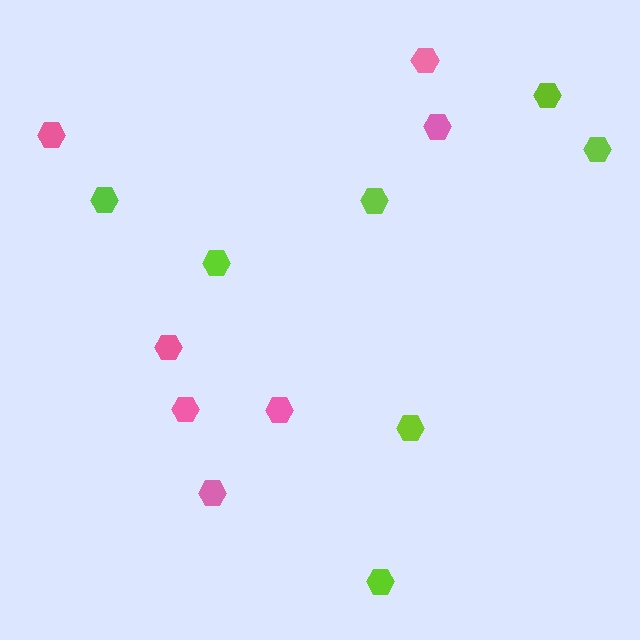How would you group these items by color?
There are 2 groups: one group of pink hexagons (7) and one group of lime hexagons (7).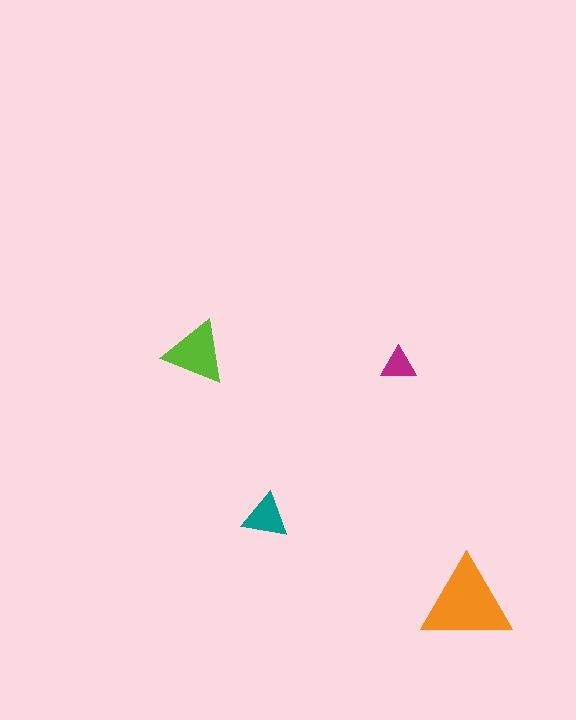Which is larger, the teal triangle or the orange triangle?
The orange one.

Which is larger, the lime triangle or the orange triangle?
The orange one.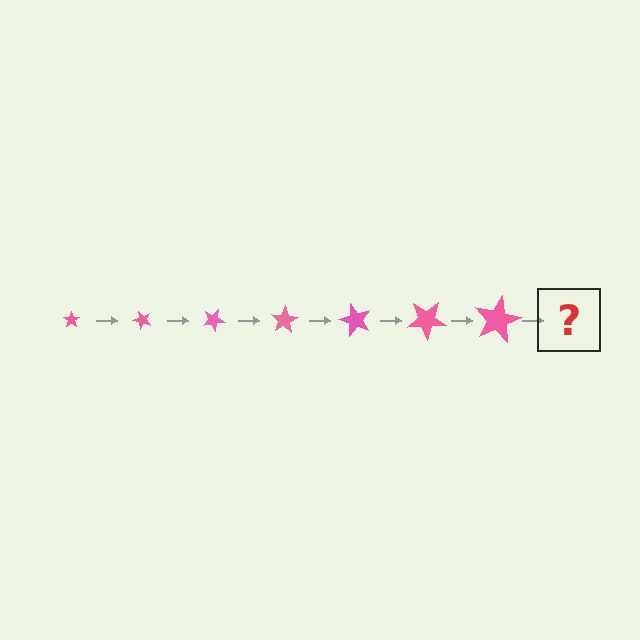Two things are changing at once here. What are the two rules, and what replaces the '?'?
The two rules are that the star grows larger each step and it rotates 50 degrees each step. The '?' should be a star, larger than the previous one and rotated 350 degrees from the start.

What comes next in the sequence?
The next element should be a star, larger than the previous one and rotated 350 degrees from the start.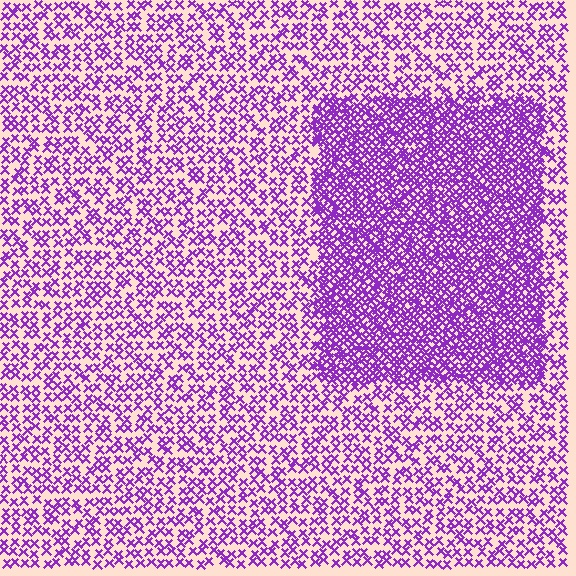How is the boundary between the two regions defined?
The boundary is defined by a change in element density (approximately 2.2x ratio). All elements are the same color, size, and shape.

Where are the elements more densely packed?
The elements are more densely packed inside the rectangle boundary.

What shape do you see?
I see a rectangle.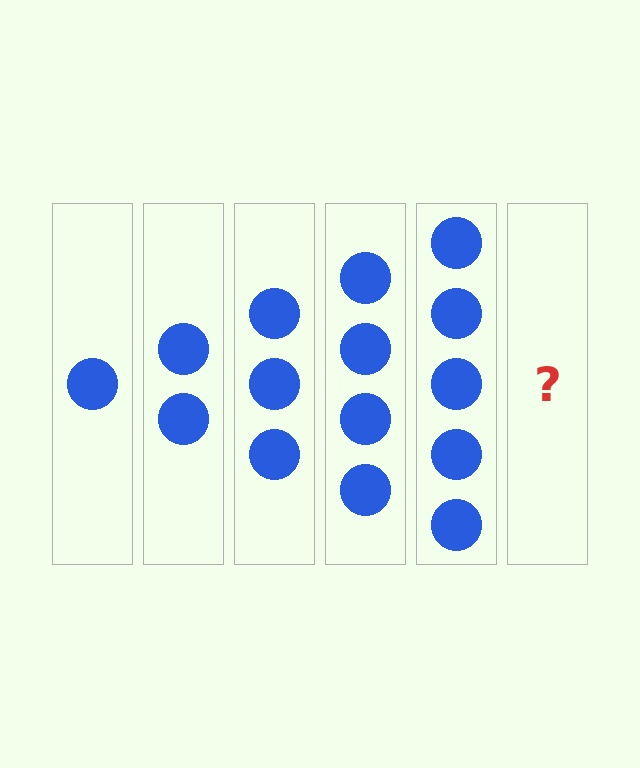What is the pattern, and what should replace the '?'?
The pattern is that each step adds one more circle. The '?' should be 6 circles.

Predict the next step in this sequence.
The next step is 6 circles.